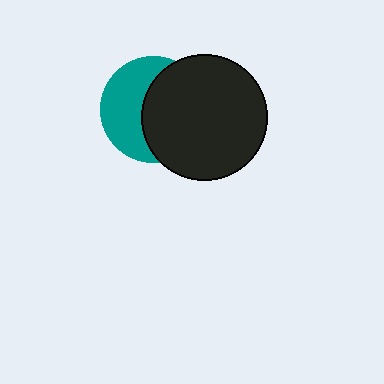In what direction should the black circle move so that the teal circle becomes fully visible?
The black circle should move right. That is the shortest direction to clear the overlap and leave the teal circle fully visible.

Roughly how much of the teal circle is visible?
About half of it is visible (roughly 46%).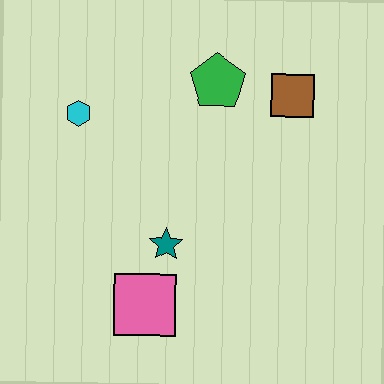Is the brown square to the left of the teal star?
No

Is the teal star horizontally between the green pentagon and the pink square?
Yes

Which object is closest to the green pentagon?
The brown square is closest to the green pentagon.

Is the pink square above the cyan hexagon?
No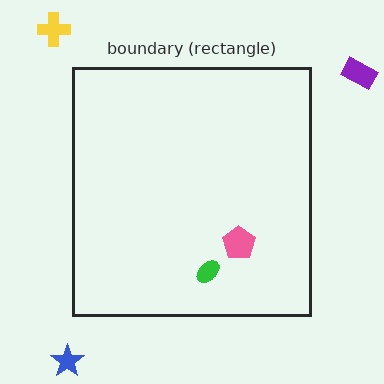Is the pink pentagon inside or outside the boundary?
Inside.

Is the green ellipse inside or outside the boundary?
Inside.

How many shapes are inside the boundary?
2 inside, 3 outside.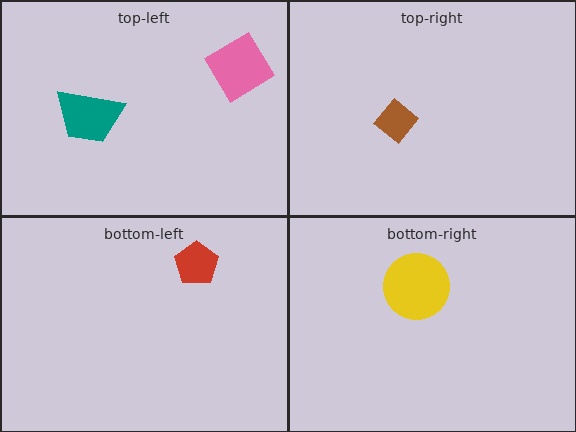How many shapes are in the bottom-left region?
1.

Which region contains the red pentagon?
The bottom-left region.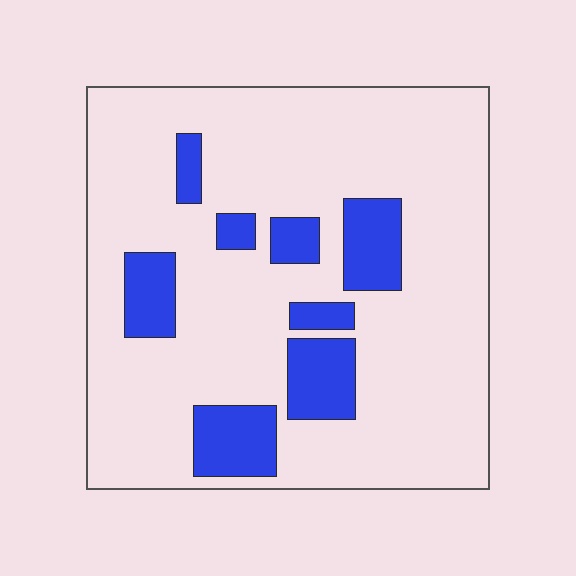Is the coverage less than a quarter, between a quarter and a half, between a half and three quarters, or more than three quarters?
Less than a quarter.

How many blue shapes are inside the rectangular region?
8.